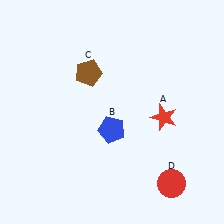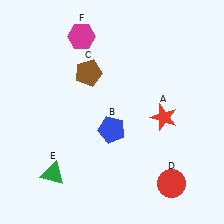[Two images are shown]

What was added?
A green triangle (E), a magenta hexagon (F) were added in Image 2.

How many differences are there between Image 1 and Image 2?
There are 2 differences between the two images.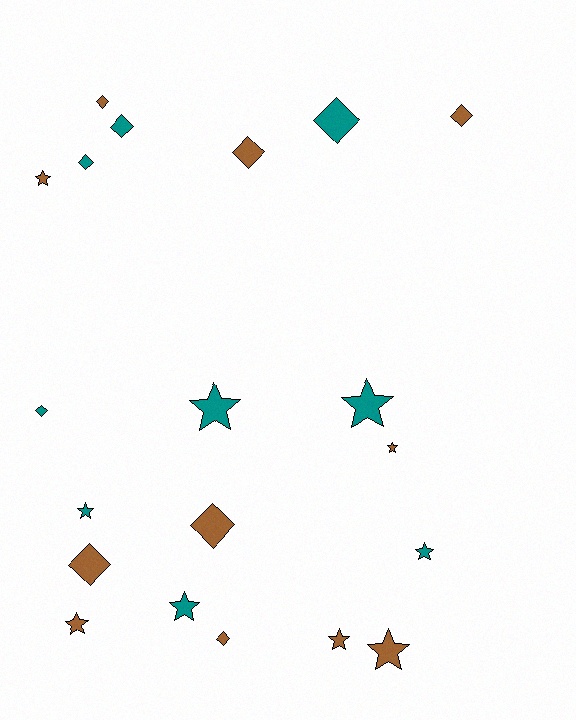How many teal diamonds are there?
There are 4 teal diamonds.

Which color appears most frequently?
Brown, with 11 objects.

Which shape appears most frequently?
Diamond, with 10 objects.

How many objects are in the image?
There are 20 objects.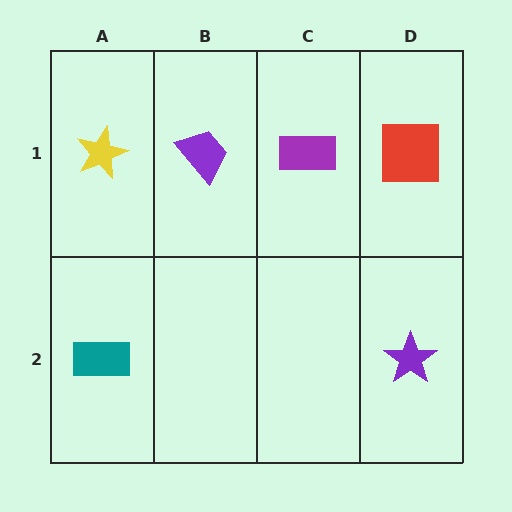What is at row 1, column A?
A yellow star.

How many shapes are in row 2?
2 shapes.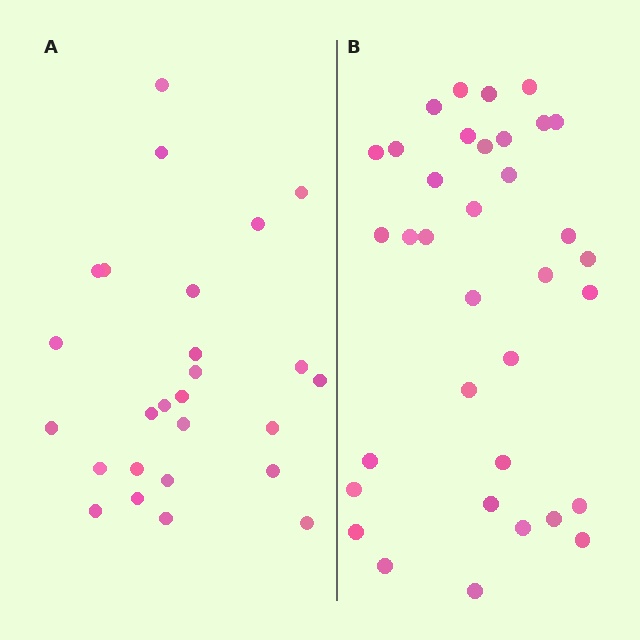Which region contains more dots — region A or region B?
Region B (the right region) has more dots.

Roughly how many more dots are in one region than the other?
Region B has roughly 8 or so more dots than region A.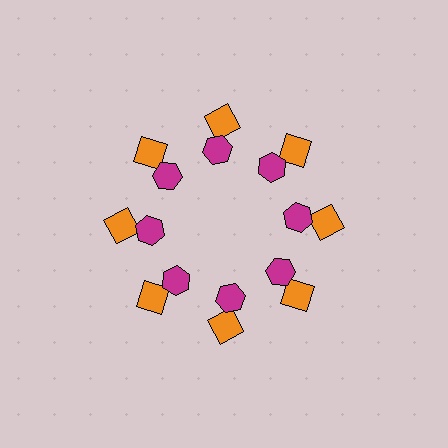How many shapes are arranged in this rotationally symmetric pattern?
There are 16 shapes, arranged in 8 groups of 2.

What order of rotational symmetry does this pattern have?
This pattern has 8-fold rotational symmetry.